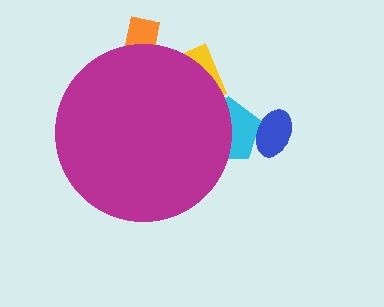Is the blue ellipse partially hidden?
No, the blue ellipse is fully visible.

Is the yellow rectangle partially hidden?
Yes, the yellow rectangle is partially hidden behind the magenta circle.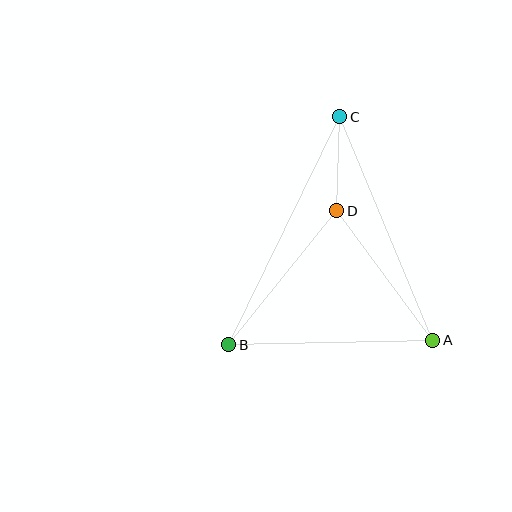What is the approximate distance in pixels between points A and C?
The distance between A and C is approximately 242 pixels.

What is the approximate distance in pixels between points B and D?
The distance between B and D is approximately 172 pixels.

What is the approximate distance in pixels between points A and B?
The distance between A and B is approximately 204 pixels.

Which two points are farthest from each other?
Points B and C are farthest from each other.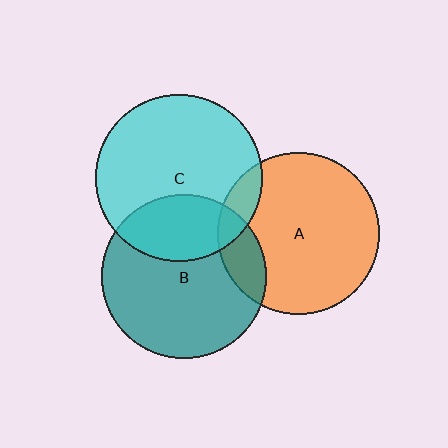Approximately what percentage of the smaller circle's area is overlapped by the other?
Approximately 15%.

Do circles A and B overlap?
Yes.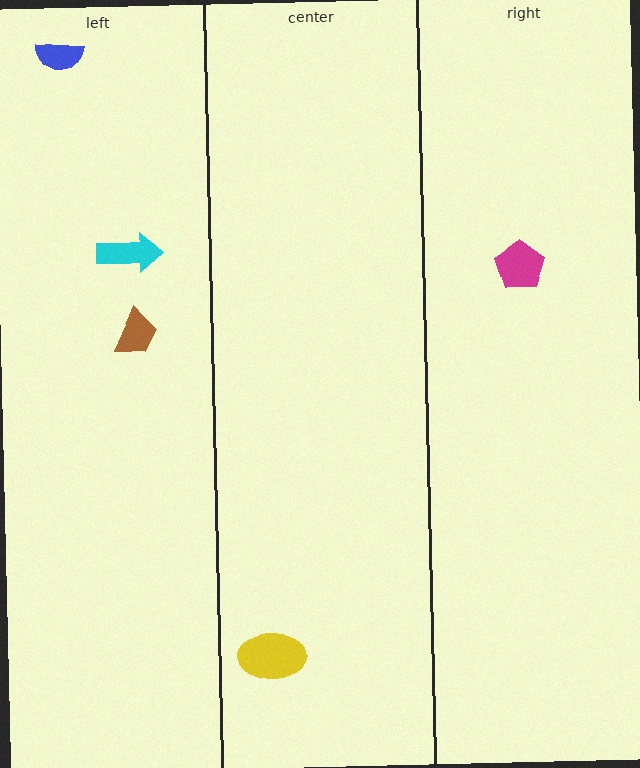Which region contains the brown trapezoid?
The left region.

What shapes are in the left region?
The cyan arrow, the brown trapezoid, the blue semicircle.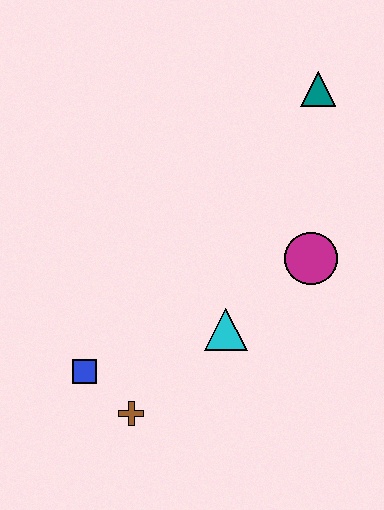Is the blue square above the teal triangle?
No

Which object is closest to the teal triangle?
The magenta circle is closest to the teal triangle.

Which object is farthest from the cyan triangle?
The teal triangle is farthest from the cyan triangle.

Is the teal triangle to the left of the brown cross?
No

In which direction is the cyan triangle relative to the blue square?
The cyan triangle is to the right of the blue square.